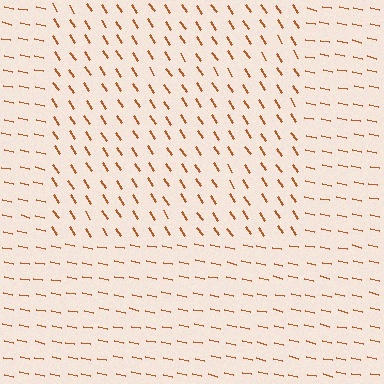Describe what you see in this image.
The image is filled with small brown line segments. A rectangle region in the image has lines oriented differently from the surrounding lines, creating a visible texture boundary.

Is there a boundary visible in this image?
Yes, there is a texture boundary formed by a change in line orientation.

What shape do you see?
I see a rectangle.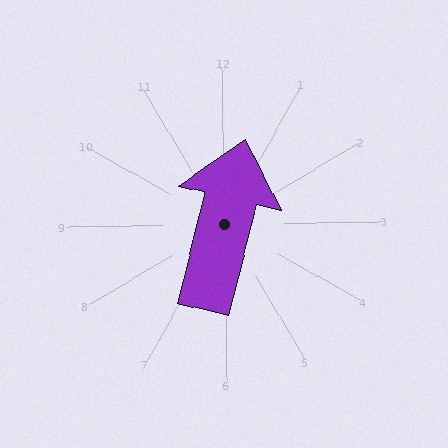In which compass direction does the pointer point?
North.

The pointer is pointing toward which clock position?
Roughly 12 o'clock.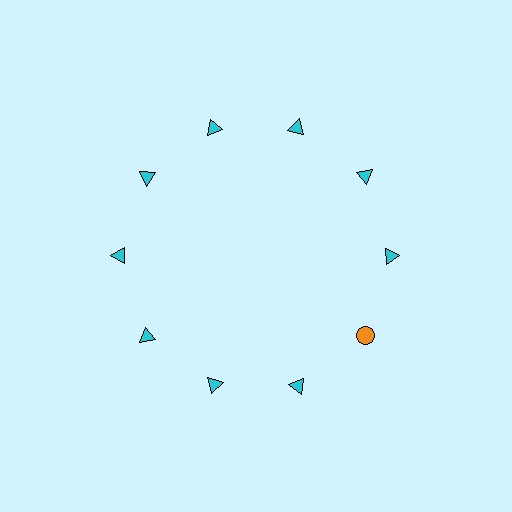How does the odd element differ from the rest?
It differs in both color (orange instead of cyan) and shape (circle instead of triangle).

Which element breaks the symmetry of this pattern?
The orange circle at roughly the 4 o'clock position breaks the symmetry. All other shapes are cyan triangles.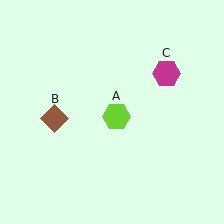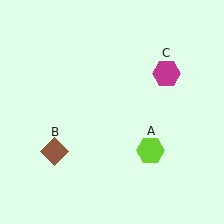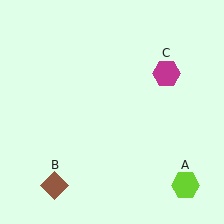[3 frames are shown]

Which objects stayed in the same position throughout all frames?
Magenta hexagon (object C) remained stationary.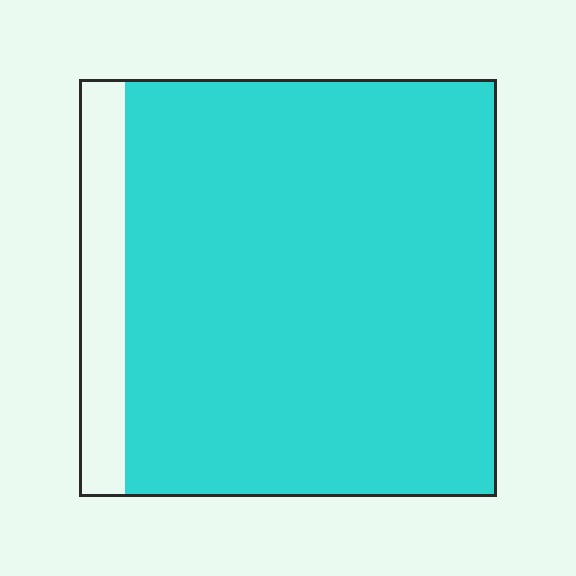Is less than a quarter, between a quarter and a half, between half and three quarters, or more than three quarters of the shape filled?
More than three quarters.